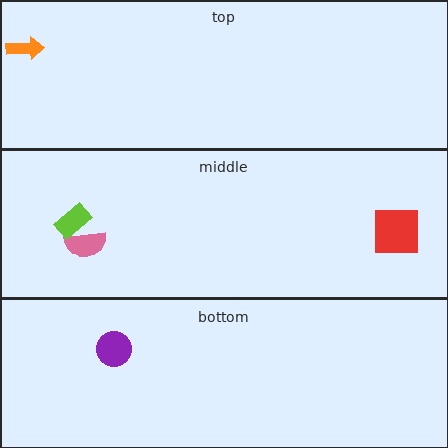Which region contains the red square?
The middle region.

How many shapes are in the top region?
1.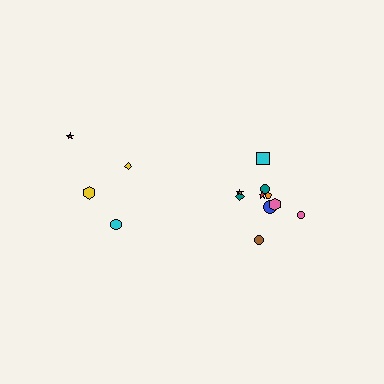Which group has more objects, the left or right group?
The right group.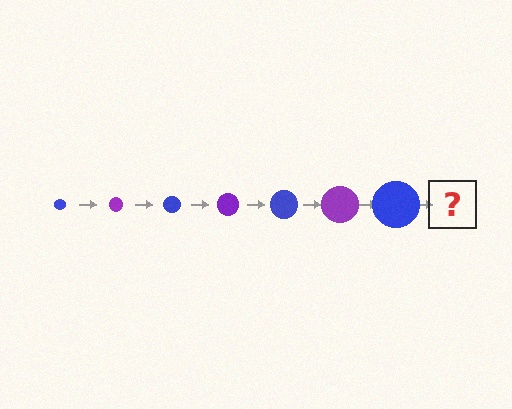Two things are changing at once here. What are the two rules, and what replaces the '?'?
The two rules are that the circle grows larger each step and the color cycles through blue and purple. The '?' should be a purple circle, larger than the previous one.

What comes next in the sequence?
The next element should be a purple circle, larger than the previous one.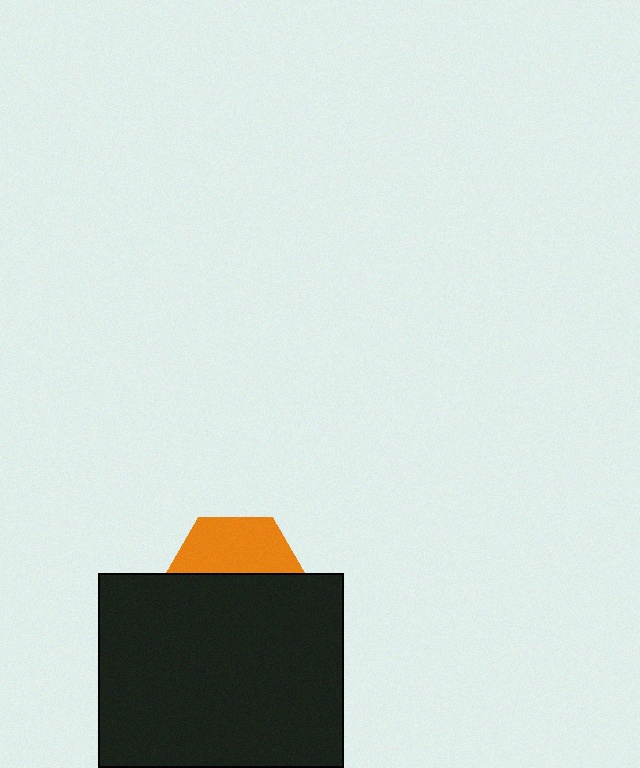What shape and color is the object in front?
The object in front is a black rectangle.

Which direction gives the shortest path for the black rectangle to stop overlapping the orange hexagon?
Moving down gives the shortest separation.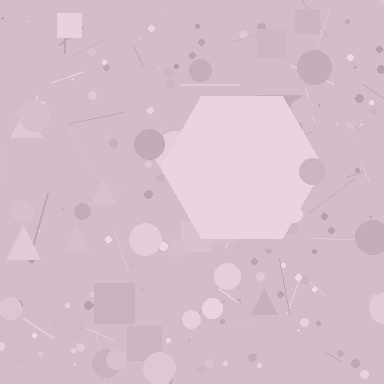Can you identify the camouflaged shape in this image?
The camouflaged shape is a hexagon.